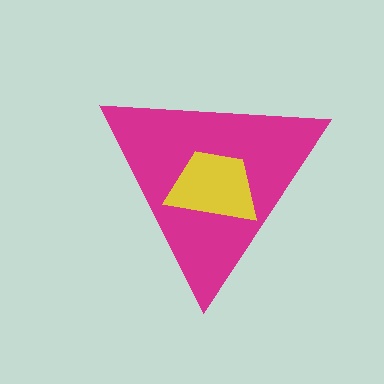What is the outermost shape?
The magenta triangle.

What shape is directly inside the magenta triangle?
The yellow trapezoid.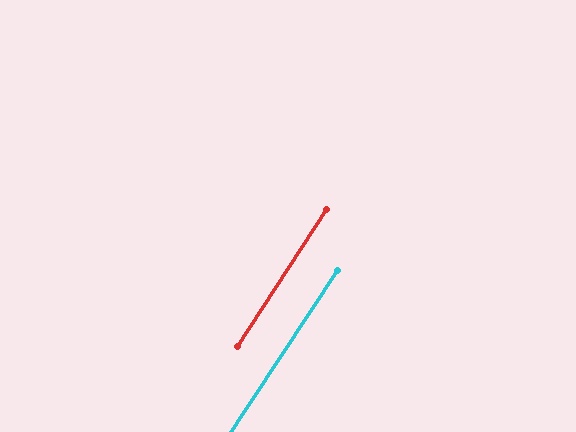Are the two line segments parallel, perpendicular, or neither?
Parallel — their directions differ by only 0.8°.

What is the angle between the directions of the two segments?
Approximately 1 degree.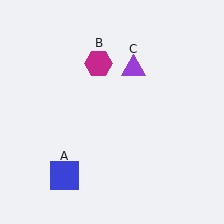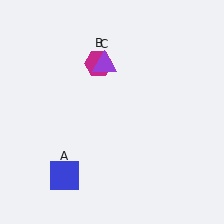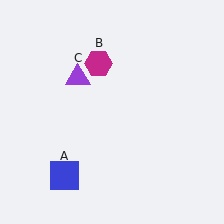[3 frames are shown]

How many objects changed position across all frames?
1 object changed position: purple triangle (object C).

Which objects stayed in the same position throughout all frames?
Blue square (object A) and magenta hexagon (object B) remained stationary.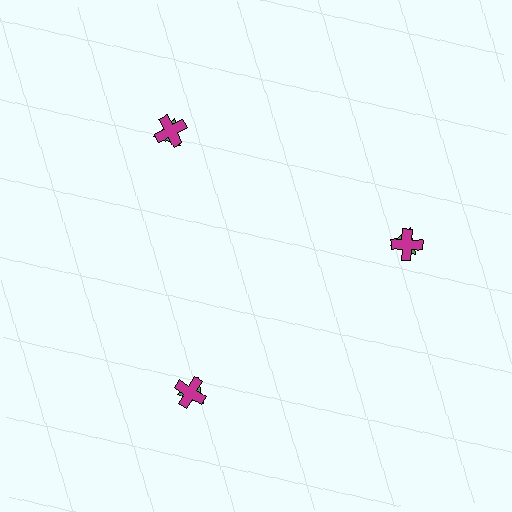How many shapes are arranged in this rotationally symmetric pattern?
There are 6 shapes, arranged in 3 groups of 2.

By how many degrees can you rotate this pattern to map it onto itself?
The pattern maps onto itself every 120 degrees of rotation.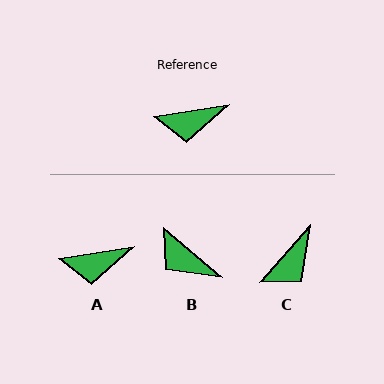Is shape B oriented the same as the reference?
No, it is off by about 50 degrees.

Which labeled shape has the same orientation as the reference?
A.